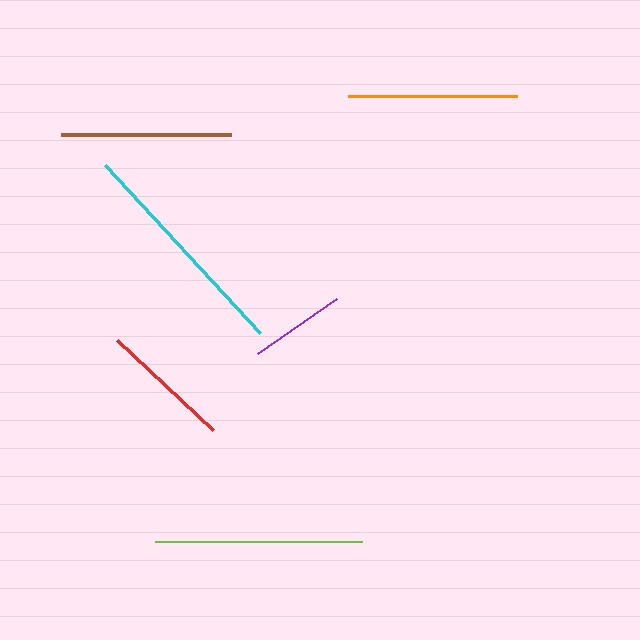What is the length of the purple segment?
The purple segment is approximately 97 pixels long.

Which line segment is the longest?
The cyan line is the longest at approximately 229 pixels.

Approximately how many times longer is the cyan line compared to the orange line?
The cyan line is approximately 1.4 times the length of the orange line.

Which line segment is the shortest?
The purple line is the shortest at approximately 97 pixels.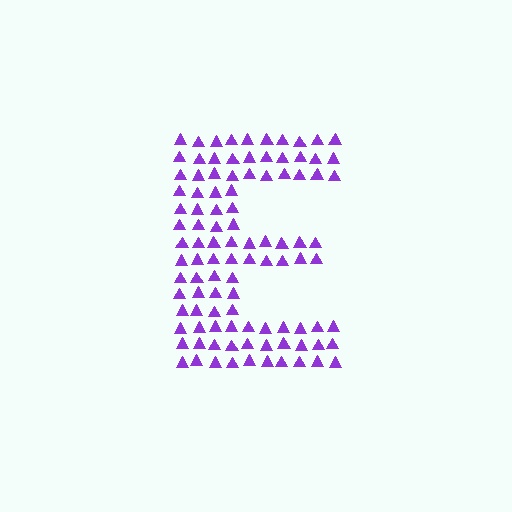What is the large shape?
The large shape is the letter E.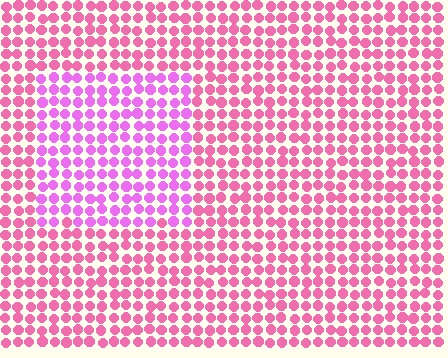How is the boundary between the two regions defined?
The boundary is defined purely by a slight shift in hue (about 32 degrees). Spacing, size, and orientation are identical on both sides.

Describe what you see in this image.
The image is filled with small pink elements in a uniform arrangement. A rectangle-shaped region is visible where the elements are tinted to a slightly different hue, forming a subtle color boundary.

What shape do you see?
I see a rectangle.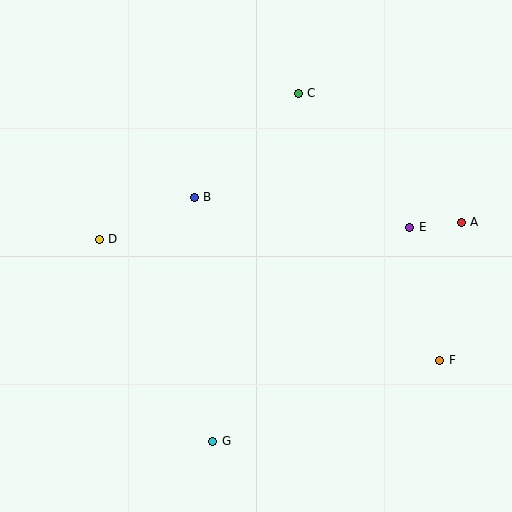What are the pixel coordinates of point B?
Point B is at (194, 197).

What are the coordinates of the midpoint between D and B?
The midpoint between D and B is at (147, 218).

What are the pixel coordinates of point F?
Point F is at (440, 360).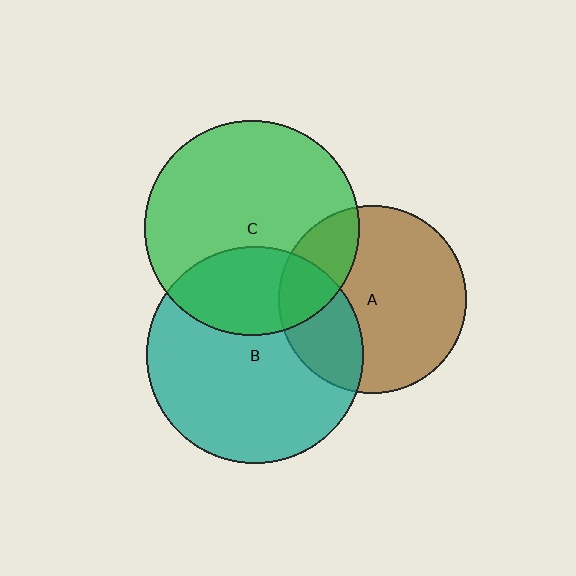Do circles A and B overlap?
Yes.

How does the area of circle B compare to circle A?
Approximately 1.3 times.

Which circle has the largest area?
Circle B (teal).